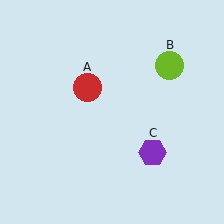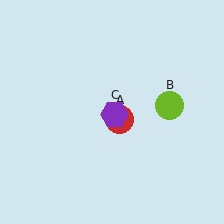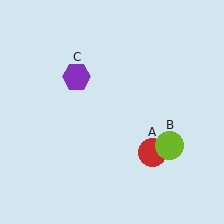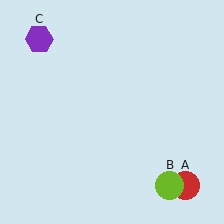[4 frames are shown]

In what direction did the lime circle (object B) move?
The lime circle (object B) moved down.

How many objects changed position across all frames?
3 objects changed position: red circle (object A), lime circle (object B), purple hexagon (object C).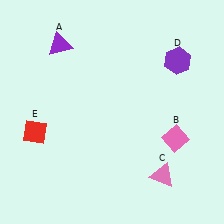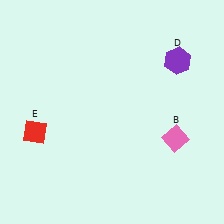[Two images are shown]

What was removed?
The purple triangle (A), the pink triangle (C) were removed in Image 2.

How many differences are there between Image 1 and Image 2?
There are 2 differences between the two images.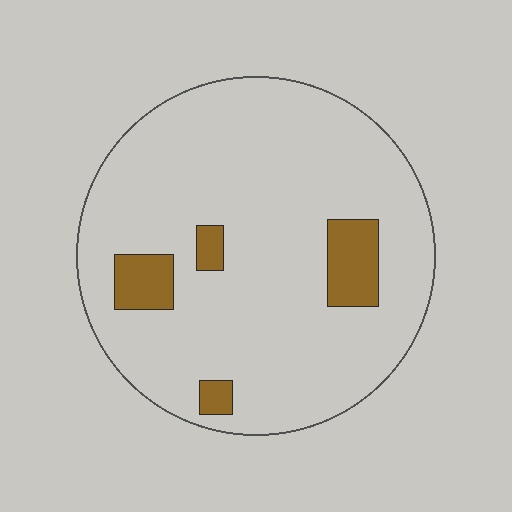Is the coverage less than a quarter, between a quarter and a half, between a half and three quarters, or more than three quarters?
Less than a quarter.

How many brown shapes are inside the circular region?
4.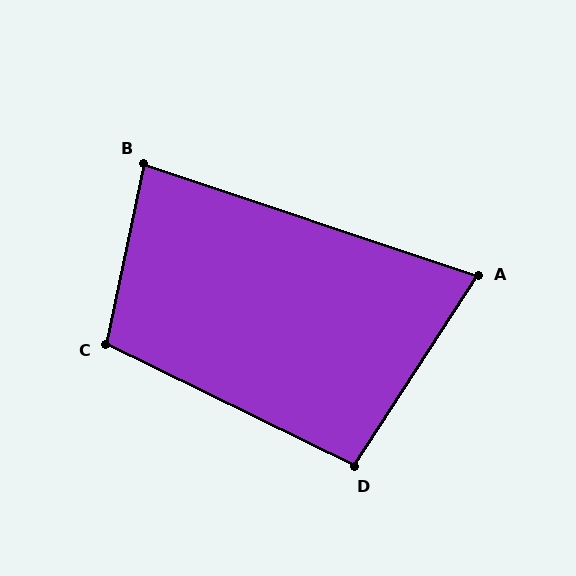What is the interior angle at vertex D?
Approximately 97 degrees (obtuse).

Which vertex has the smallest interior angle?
A, at approximately 76 degrees.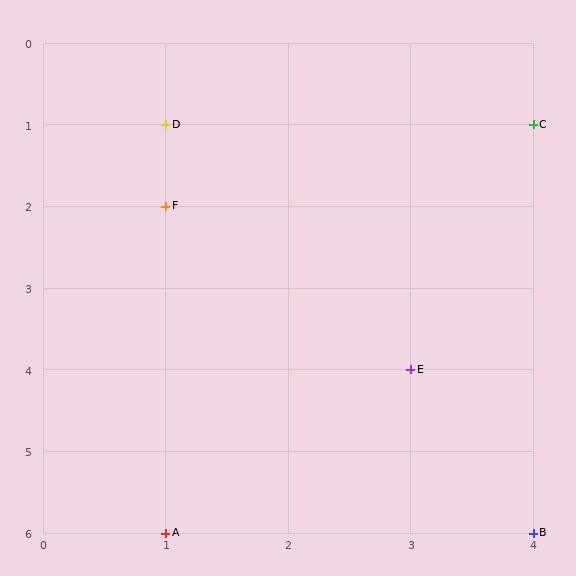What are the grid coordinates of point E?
Point E is at grid coordinates (3, 4).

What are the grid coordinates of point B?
Point B is at grid coordinates (4, 6).